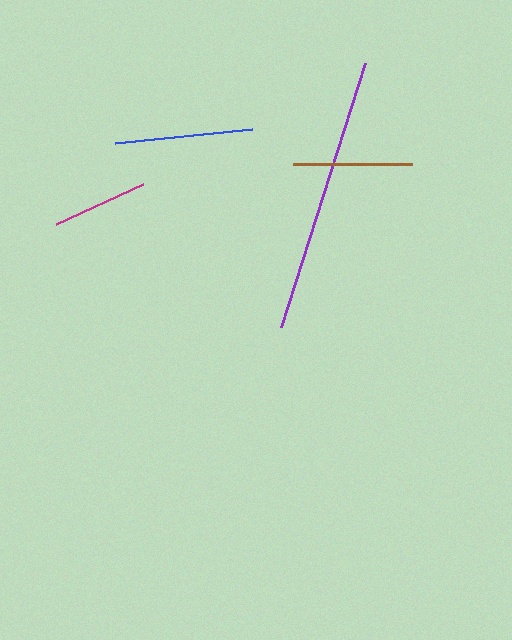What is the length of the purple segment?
The purple segment is approximately 276 pixels long.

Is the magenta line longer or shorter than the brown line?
The brown line is longer than the magenta line.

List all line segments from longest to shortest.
From longest to shortest: purple, blue, brown, magenta.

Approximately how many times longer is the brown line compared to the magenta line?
The brown line is approximately 1.3 times the length of the magenta line.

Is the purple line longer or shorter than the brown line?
The purple line is longer than the brown line.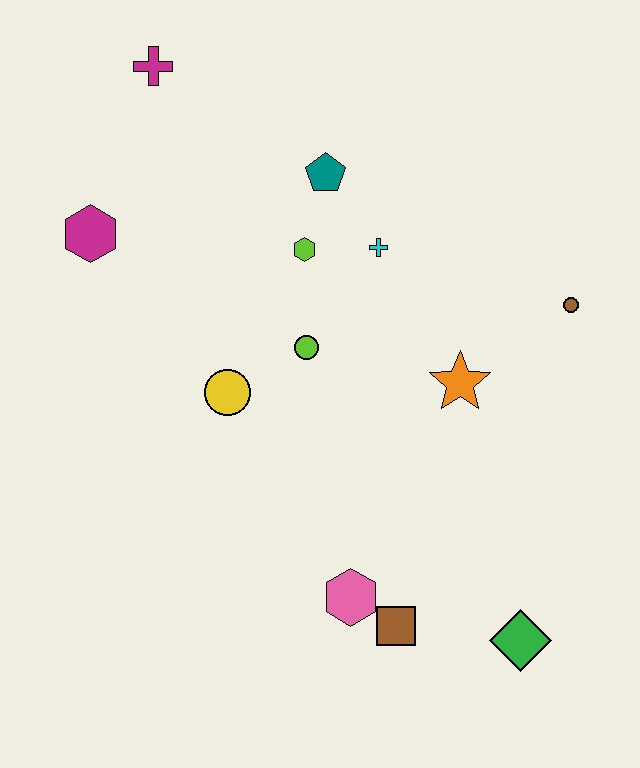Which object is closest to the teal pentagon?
The lime hexagon is closest to the teal pentagon.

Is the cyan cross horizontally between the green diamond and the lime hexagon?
Yes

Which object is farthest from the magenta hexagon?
The green diamond is farthest from the magenta hexagon.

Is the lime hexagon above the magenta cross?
No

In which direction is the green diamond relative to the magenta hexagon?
The green diamond is to the right of the magenta hexagon.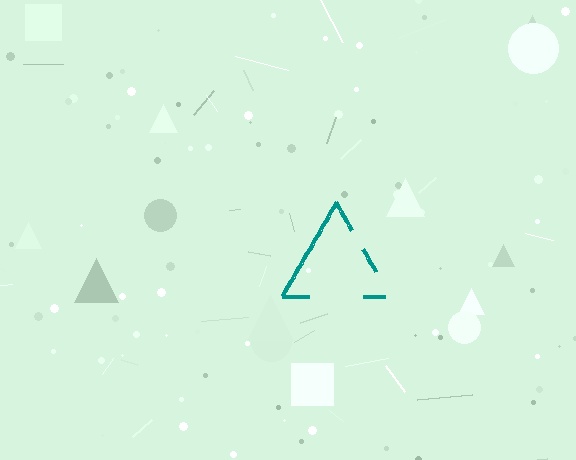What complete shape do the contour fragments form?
The contour fragments form a triangle.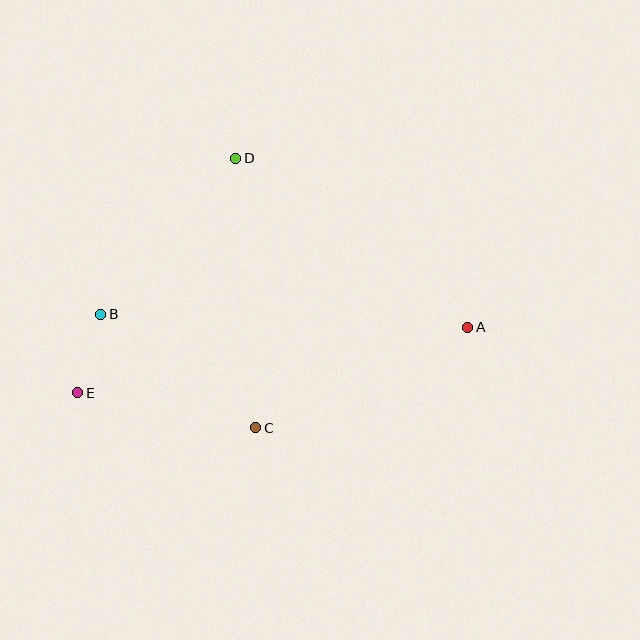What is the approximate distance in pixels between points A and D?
The distance between A and D is approximately 287 pixels.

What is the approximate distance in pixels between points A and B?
The distance between A and B is approximately 367 pixels.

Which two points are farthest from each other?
Points A and E are farthest from each other.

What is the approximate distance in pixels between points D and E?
The distance between D and E is approximately 283 pixels.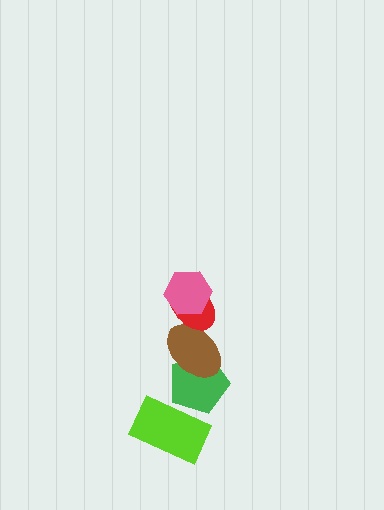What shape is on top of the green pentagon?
The brown ellipse is on top of the green pentagon.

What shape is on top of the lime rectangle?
The green pentagon is on top of the lime rectangle.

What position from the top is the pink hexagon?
The pink hexagon is 1st from the top.